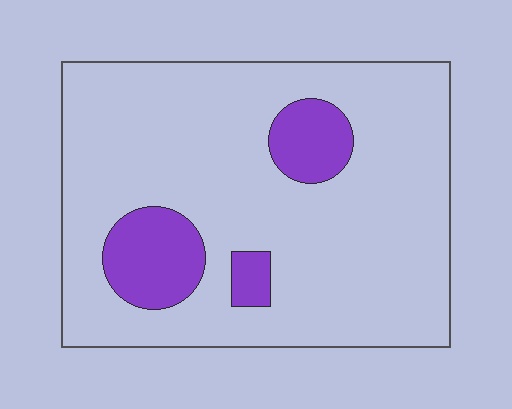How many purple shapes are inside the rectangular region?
3.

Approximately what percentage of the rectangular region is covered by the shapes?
Approximately 15%.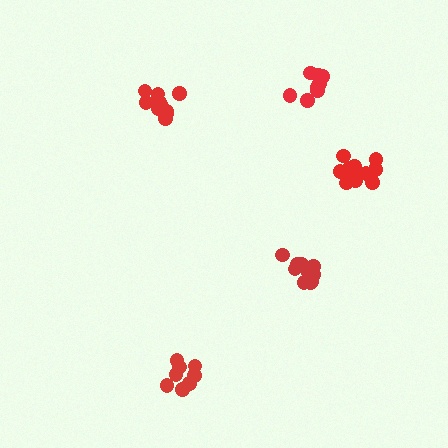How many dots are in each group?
Group 1: 10 dots, Group 2: 11 dots, Group 3: 12 dots, Group 4: 8 dots, Group 5: 8 dots (49 total).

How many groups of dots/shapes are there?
There are 5 groups.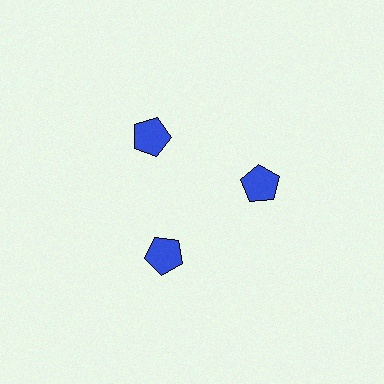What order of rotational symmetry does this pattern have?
This pattern has 3-fold rotational symmetry.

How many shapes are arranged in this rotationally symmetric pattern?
There are 3 shapes, arranged in 3 groups of 1.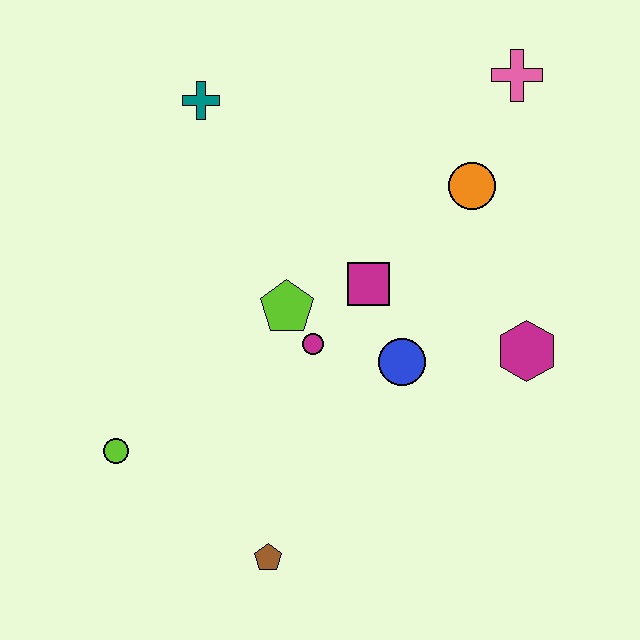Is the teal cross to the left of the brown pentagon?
Yes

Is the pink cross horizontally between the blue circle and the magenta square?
No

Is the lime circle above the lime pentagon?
No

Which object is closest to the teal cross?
The lime pentagon is closest to the teal cross.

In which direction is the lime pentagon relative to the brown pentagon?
The lime pentagon is above the brown pentagon.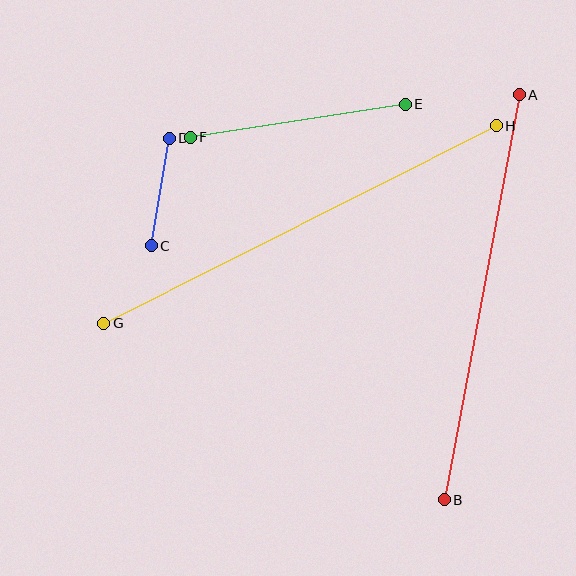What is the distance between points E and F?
The distance is approximately 217 pixels.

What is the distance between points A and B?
The distance is approximately 412 pixels.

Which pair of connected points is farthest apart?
Points G and H are farthest apart.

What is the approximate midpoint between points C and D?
The midpoint is at approximately (160, 192) pixels.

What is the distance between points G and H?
The distance is approximately 440 pixels.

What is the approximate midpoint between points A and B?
The midpoint is at approximately (482, 297) pixels.